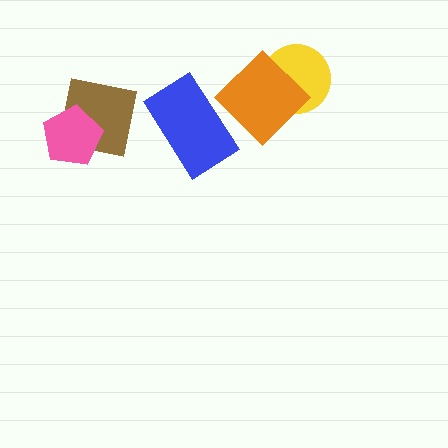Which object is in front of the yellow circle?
The orange diamond is in front of the yellow circle.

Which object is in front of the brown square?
The pink pentagon is in front of the brown square.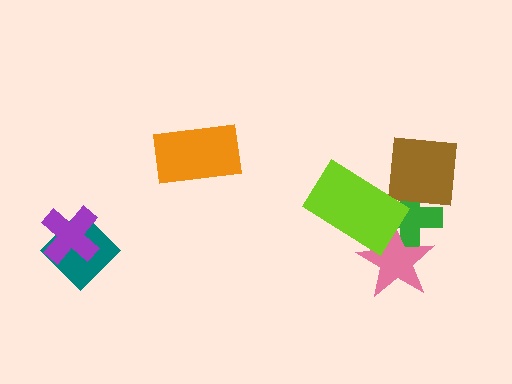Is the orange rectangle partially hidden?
No, no other shape covers it.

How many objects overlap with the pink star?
2 objects overlap with the pink star.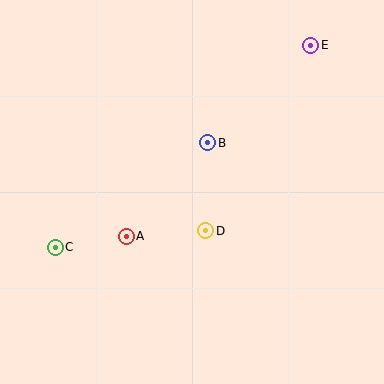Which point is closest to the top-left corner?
Point B is closest to the top-left corner.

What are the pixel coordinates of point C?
Point C is at (55, 247).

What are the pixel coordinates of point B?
Point B is at (208, 143).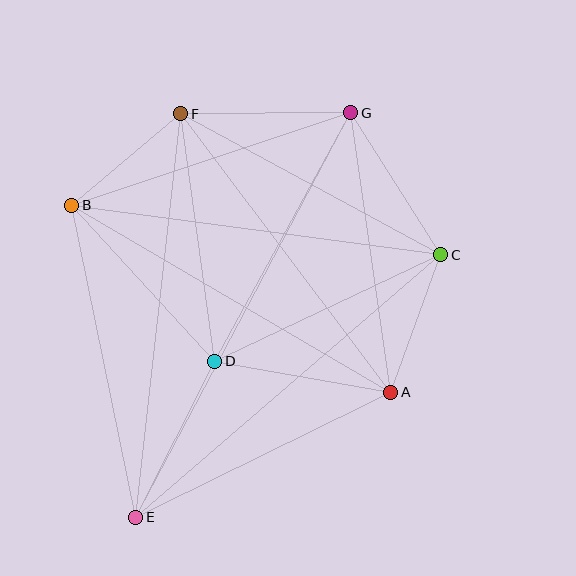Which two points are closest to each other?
Points B and F are closest to each other.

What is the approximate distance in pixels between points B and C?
The distance between B and C is approximately 372 pixels.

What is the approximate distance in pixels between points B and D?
The distance between B and D is approximately 211 pixels.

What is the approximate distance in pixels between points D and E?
The distance between D and E is approximately 175 pixels.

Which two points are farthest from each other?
Points E and G are farthest from each other.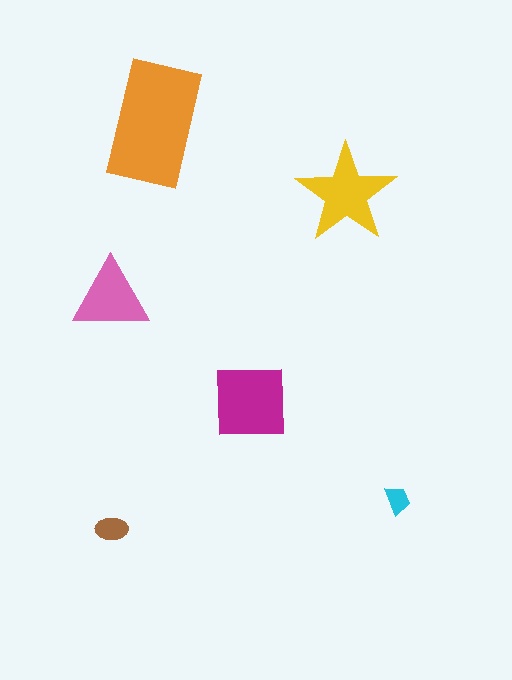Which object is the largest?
The orange rectangle.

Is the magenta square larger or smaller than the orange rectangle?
Smaller.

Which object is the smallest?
The cyan trapezoid.